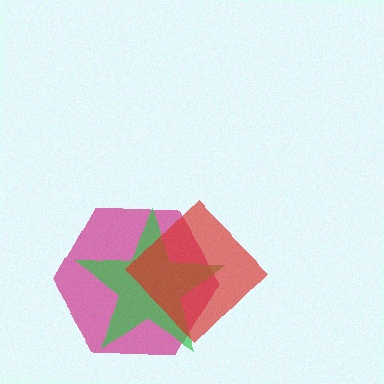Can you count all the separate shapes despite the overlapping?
Yes, there are 3 separate shapes.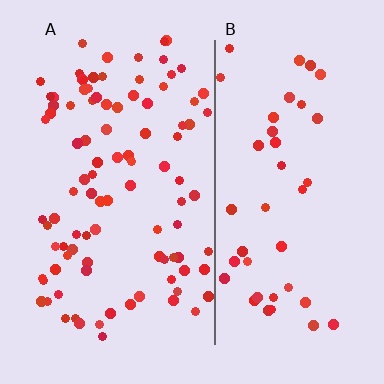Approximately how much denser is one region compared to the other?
Approximately 2.2× — region A over region B.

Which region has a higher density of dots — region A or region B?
A (the left).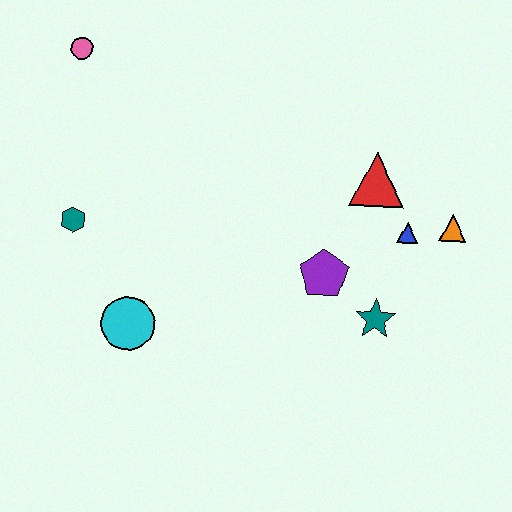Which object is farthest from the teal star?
The pink circle is farthest from the teal star.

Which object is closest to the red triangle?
The blue triangle is closest to the red triangle.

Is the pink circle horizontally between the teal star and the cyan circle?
No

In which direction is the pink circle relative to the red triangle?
The pink circle is to the left of the red triangle.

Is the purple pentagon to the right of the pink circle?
Yes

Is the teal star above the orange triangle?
No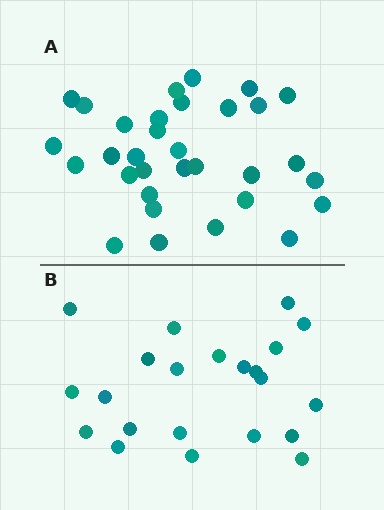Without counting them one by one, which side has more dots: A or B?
Region A (the top region) has more dots.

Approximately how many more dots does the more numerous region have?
Region A has roughly 10 or so more dots than region B.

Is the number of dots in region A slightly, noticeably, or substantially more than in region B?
Region A has substantially more. The ratio is roughly 1.5 to 1.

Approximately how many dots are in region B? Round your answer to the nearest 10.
About 20 dots. (The exact count is 22, which rounds to 20.)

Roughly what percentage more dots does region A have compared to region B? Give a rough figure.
About 45% more.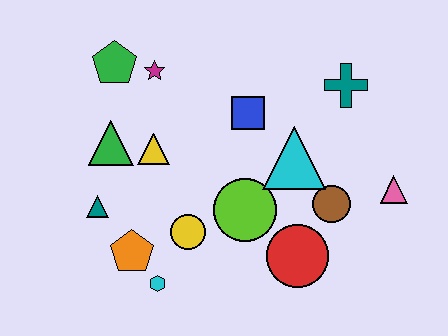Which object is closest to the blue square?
The cyan triangle is closest to the blue square.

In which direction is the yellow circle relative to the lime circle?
The yellow circle is to the left of the lime circle.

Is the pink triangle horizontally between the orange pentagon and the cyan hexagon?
No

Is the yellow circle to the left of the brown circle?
Yes